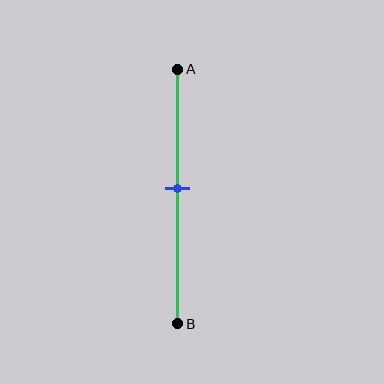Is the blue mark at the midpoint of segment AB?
No, the mark is at about 45% from A, not at the 50% midpoint.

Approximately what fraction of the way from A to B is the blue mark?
The blue mark is approximately 45% of the way from A to B.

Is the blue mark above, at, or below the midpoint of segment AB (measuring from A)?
The blue mark is above the midpoint of segment AB.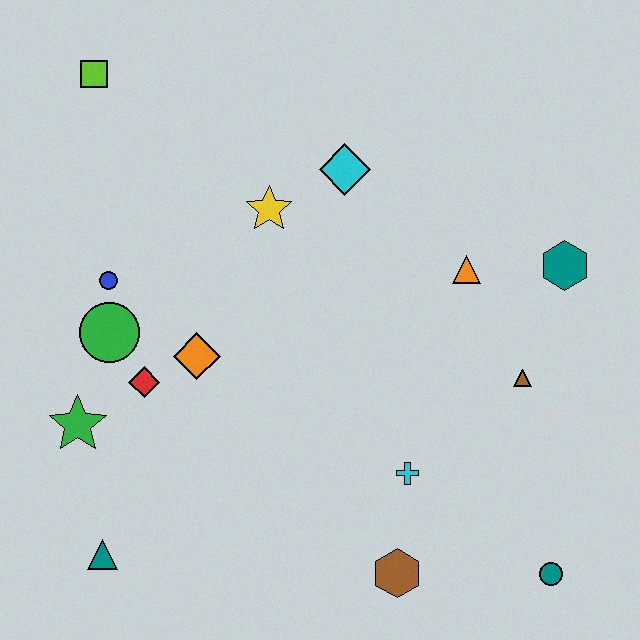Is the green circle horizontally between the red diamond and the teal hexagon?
No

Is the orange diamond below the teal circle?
No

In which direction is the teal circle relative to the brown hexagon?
The teal circle is to the right of the brown hexagon.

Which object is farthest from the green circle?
The teal circle is farthest from the green circle.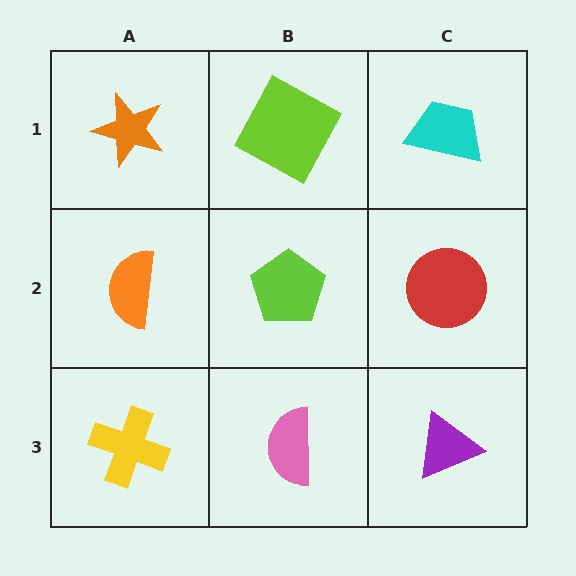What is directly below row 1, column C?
A red circle.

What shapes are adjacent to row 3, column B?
A lime pentagon (row 2, column B), a yellow cross (row 3, column A), a purple triangle (row 3, column C).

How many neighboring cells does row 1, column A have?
2.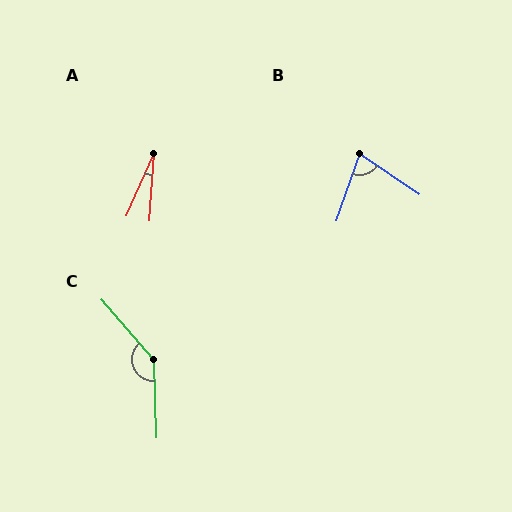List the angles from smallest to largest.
A (19°), B (75°), C (141°).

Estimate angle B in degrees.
Approximately 75 degrees.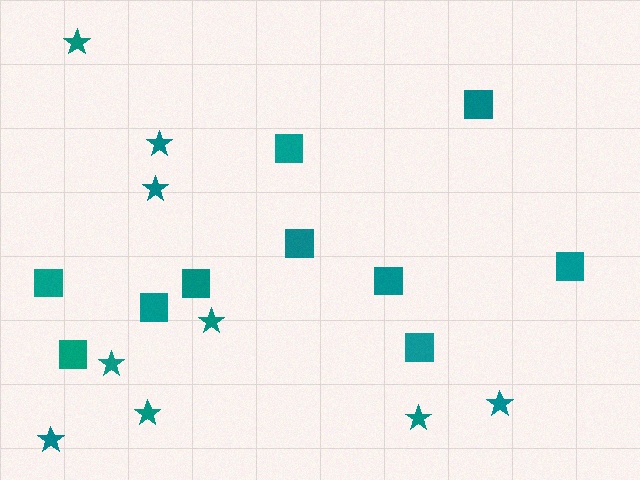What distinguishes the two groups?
There are 2 groups: one group of squares (10) and one group of stars (9).